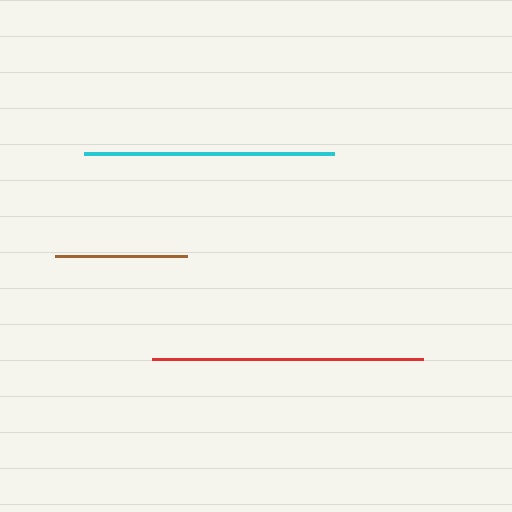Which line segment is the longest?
The red line is the longest at approximately 271 pixels.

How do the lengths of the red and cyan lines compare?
The red and cyan lines are approximately the same length.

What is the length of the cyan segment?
The cyan segment is approximately 250 pixels long.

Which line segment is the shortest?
The brown line is the shortest at approximately 132 pixels.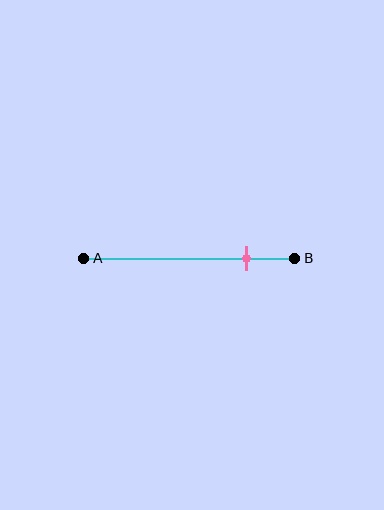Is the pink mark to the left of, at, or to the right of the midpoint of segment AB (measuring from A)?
The pink mark is to the right of the midpoint of segment AB.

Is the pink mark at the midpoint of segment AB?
No, the mark is at about 75% from A, not at the 50% midpoint.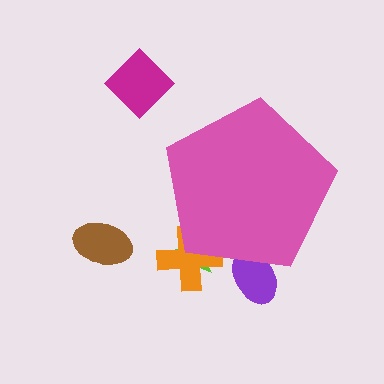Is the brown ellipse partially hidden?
No, the brown ellipse is fully visible.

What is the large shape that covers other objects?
A pink pentagon.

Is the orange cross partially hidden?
Yes, the orange cross is partially hidden behind the pink pentagon.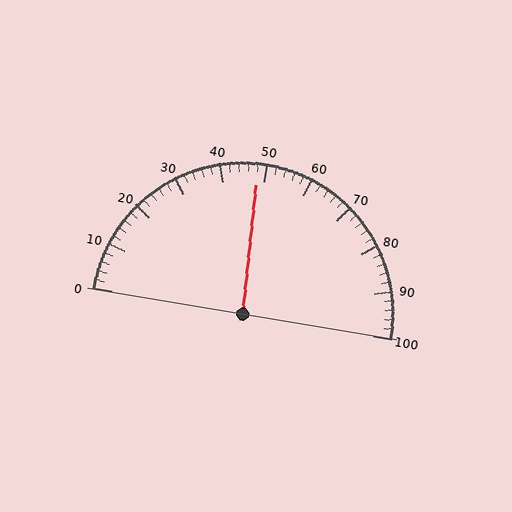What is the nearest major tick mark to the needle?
The nearest major tick mark is 50.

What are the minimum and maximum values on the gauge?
The gauge ranges from 0 to 100.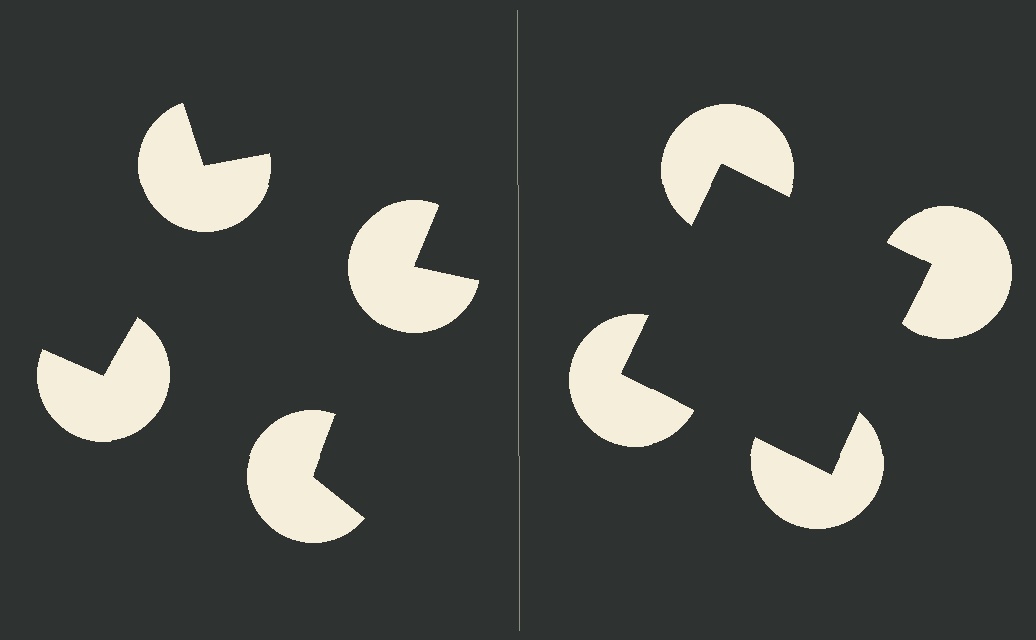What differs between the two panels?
The pac-man discs are positioned identically on both sides; only the wedge orientations differ. On the right they align to a square; on the left they are misaligned.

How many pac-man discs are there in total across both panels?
8 — 4 on each side.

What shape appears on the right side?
An illusory square.